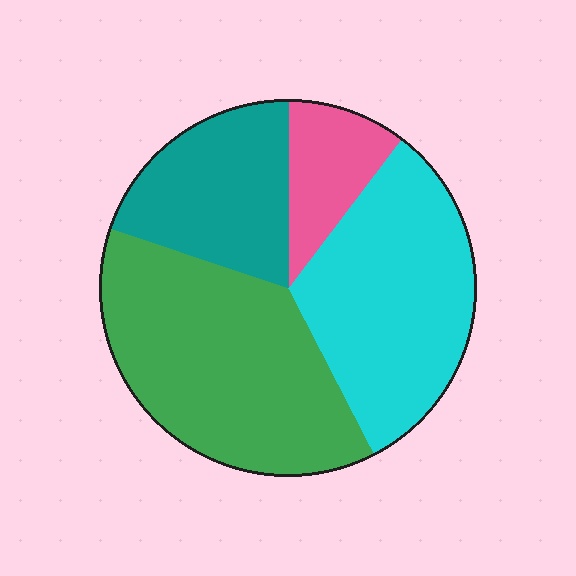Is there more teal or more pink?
Teal.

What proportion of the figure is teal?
Teal covers about 20% of the figure.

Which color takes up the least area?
Pink, at roughly 10%.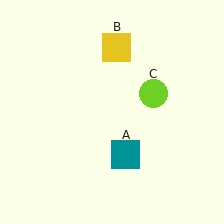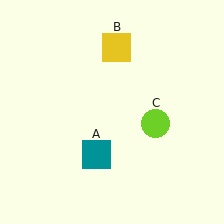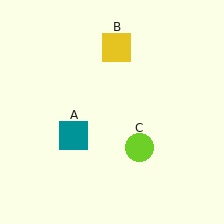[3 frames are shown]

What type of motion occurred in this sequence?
The teal square (object A), lime circle (object C) rotated clockwise around the center of the scene.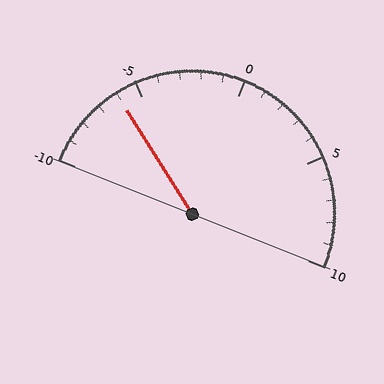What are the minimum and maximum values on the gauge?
The gauge ranges from -10 to 10.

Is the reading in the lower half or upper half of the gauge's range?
The reading is in the lower half of the range (-10 to 10).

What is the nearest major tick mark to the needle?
The nearest major tick mark is -5.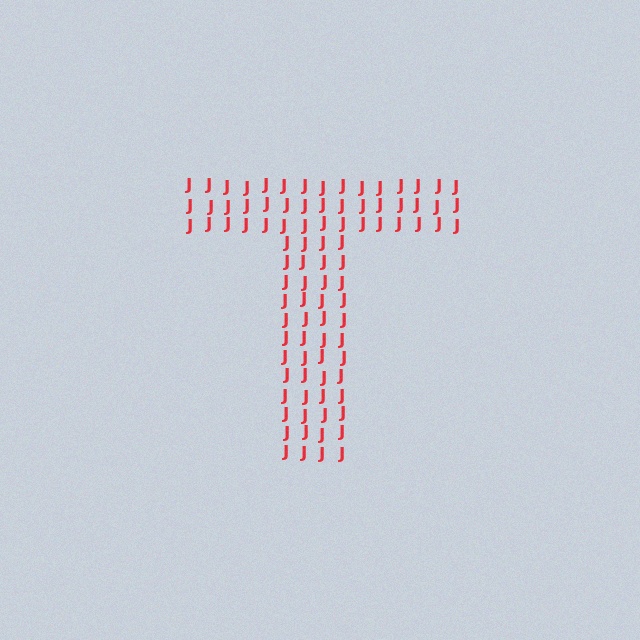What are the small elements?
The small elements are letter J's.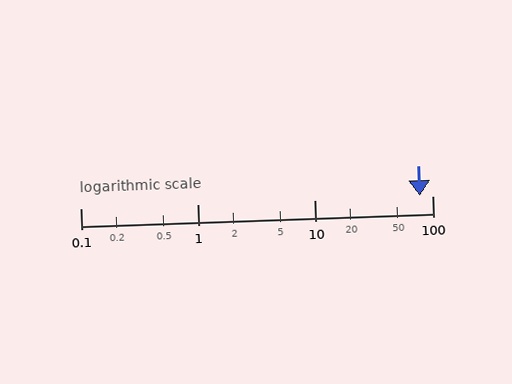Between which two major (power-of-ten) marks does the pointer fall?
The pointer is between 10 and 100.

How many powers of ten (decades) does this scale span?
The scale spans 3 decades, from 0.1 to 100.